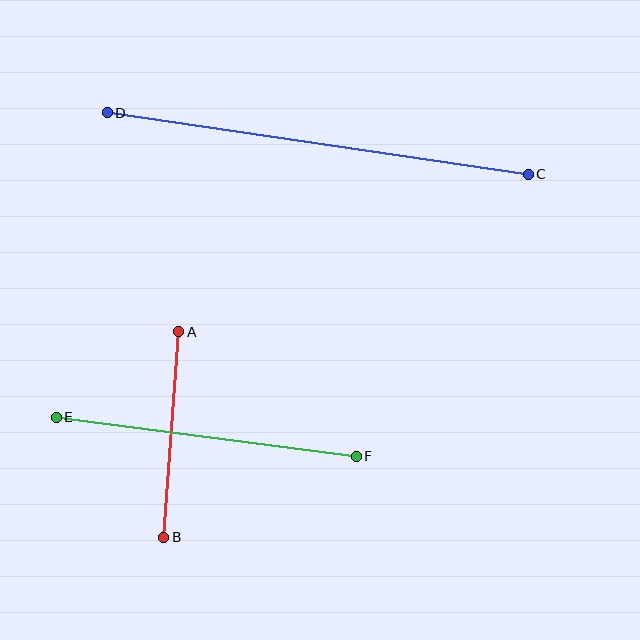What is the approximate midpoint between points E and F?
The midpoint is at approximately (206, 437) pixels.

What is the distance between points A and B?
The distance is approximately 206 pixels.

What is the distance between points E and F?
The distance is approximately 302 pixels.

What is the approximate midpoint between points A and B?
The midpoint is at approximately (171, 435) pixels.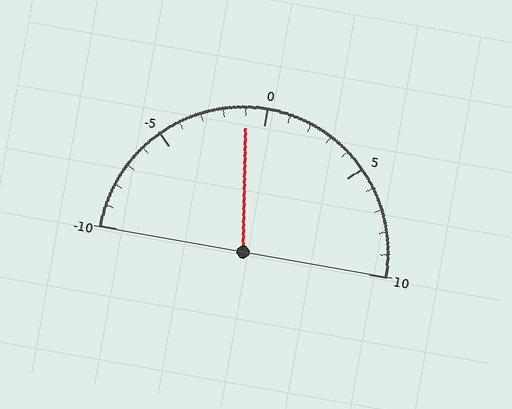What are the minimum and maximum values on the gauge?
The gauge ranges from -10 to 10.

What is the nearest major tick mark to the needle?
The nearest major tick mark is 0.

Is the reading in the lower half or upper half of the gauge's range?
The reading is in the lower half of the range (-10 to 10).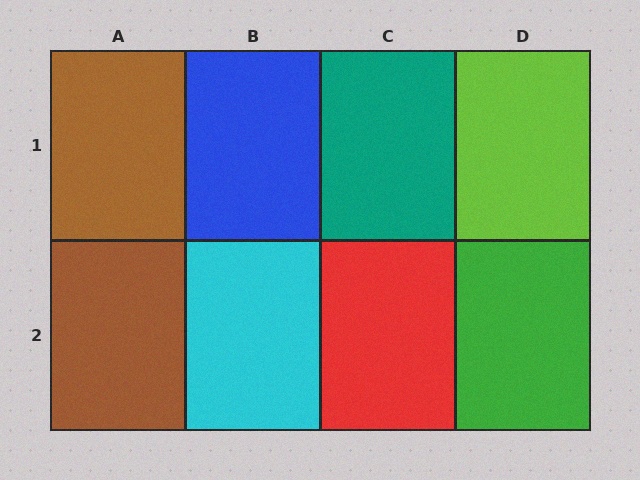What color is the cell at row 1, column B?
Blue.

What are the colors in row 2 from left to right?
Brown, cyan, red, green.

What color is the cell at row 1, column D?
Lime.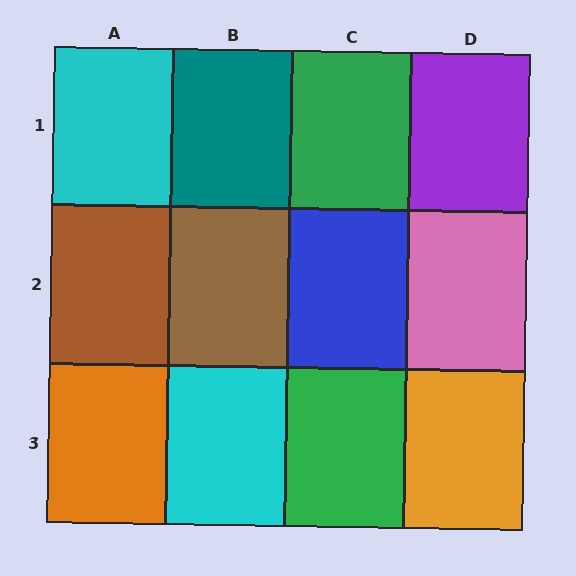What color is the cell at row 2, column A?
Brown.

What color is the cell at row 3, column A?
Orange.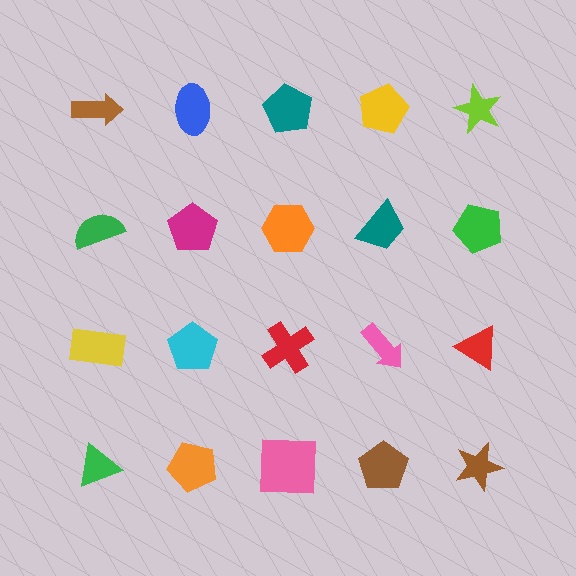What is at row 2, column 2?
A magenta pentagon.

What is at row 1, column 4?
A yellow pentagon.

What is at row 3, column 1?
A yellow rectangle.